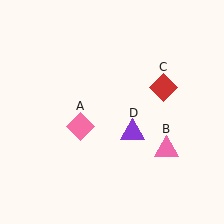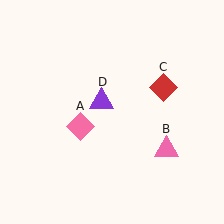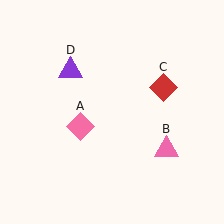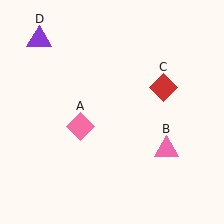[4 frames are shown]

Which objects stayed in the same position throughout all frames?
Pink diamond (object A) and pink triangle (object B) and red diamond (object C) remained stationary.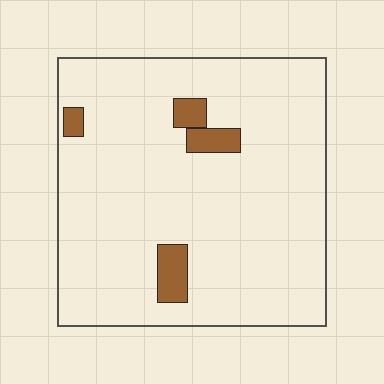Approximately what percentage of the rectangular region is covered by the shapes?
Approximately 5%.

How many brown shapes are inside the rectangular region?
4.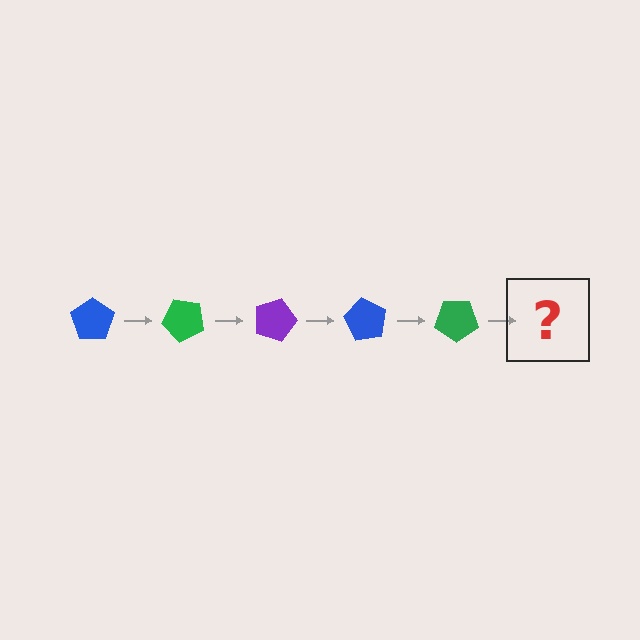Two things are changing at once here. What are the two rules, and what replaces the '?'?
The two rules are that it rotates 45 degrees each step and the color cycles through blue, green, and purple. The '?' should be a purple pentagon, rotated 225 degrees from the start.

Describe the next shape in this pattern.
It should be a purple pentagon, rotated 225 degrees from the start.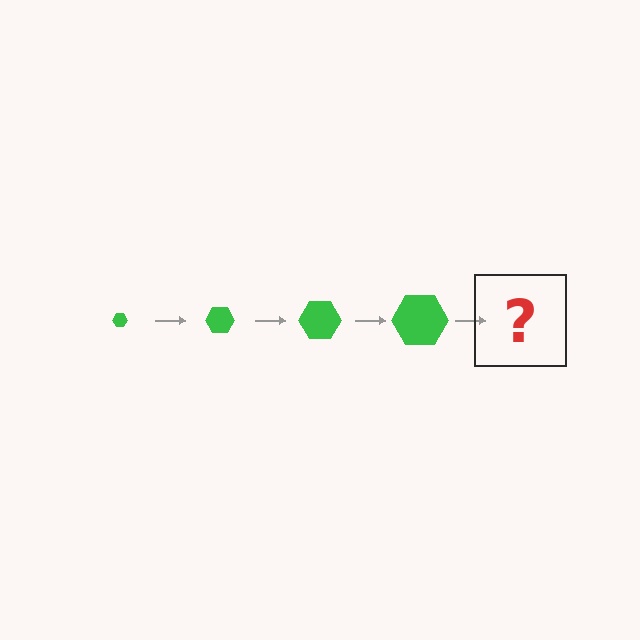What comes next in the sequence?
The next element should be a green hexagon, larger than the previous one.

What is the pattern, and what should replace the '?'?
The pattern is that the hexagon gets progressively larger each step. The '?' should be a green hexagon, larger than the previous one.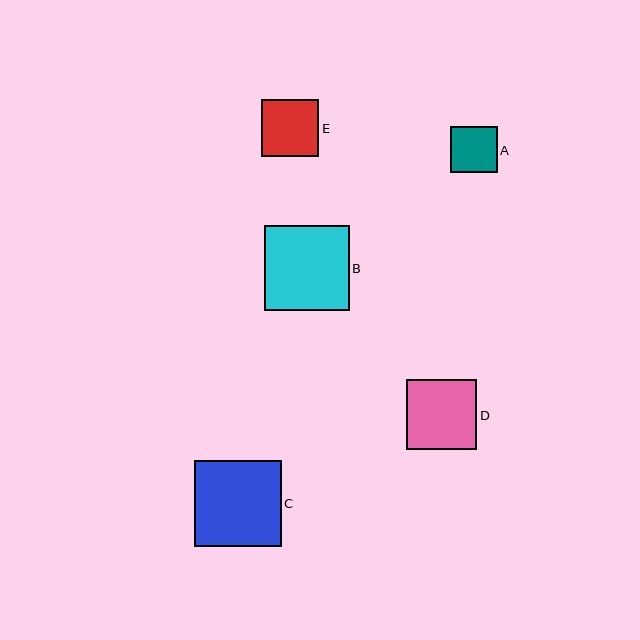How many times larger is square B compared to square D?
Square B is approximately 1.2 times the size of square D.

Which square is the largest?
Square C is the largest with a size of approximately 86 pixels.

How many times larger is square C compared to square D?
Square C is approximately 1.2 times the size of square D.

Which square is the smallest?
Square A is the smallest with a size of approximately 46 pixels.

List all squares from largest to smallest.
From largest to smallest: C, B, D, E, A.